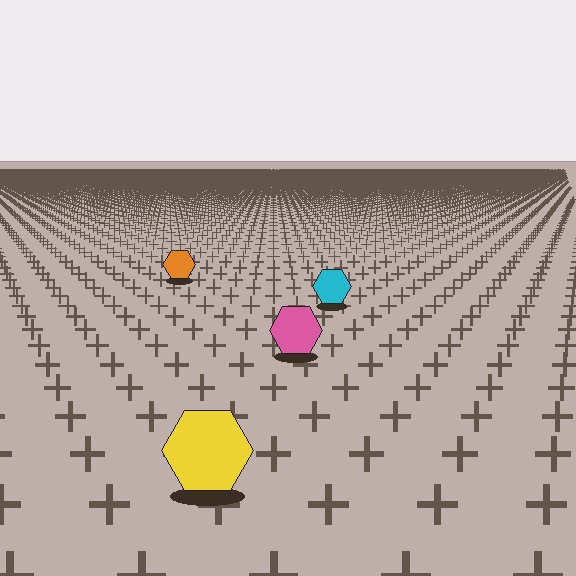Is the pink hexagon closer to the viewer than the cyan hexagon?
Yes. The pink hexagon is closer — you can tell from the texture gradient: the ground texture is coarser near it.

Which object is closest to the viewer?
The yellow hexagon is closest. The texture marks near it are larger and more spread out.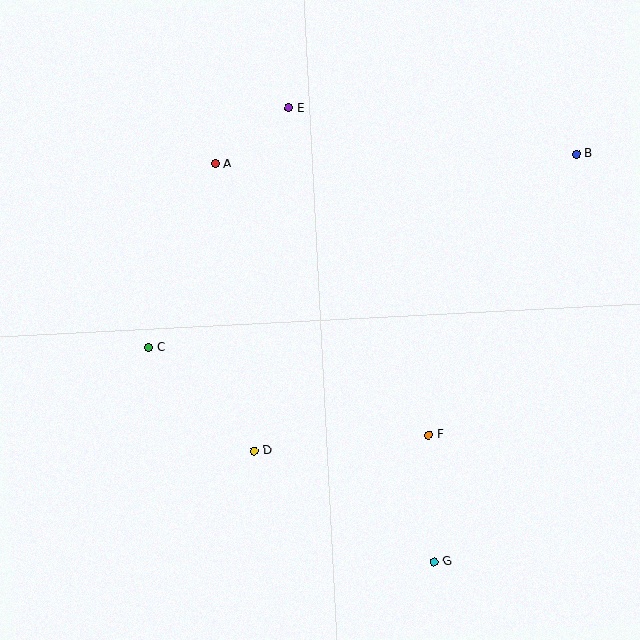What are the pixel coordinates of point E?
Point E is at (289, 108).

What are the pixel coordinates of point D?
Point D is at (254, 451).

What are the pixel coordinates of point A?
Point A is at (215, 164).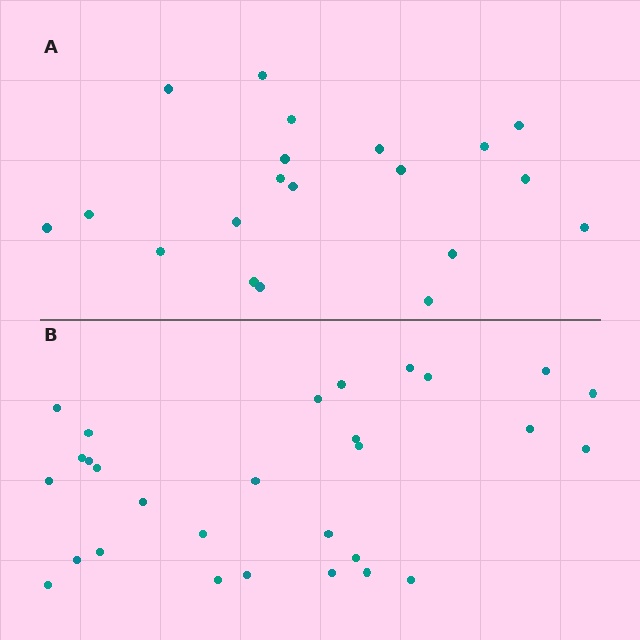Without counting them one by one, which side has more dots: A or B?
Region B (the bottom region) has more dots.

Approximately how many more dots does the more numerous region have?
Region B has roughly 8 or so more dots than region A.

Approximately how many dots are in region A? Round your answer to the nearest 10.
About 20 dots.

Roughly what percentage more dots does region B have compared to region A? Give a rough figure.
About 45% more.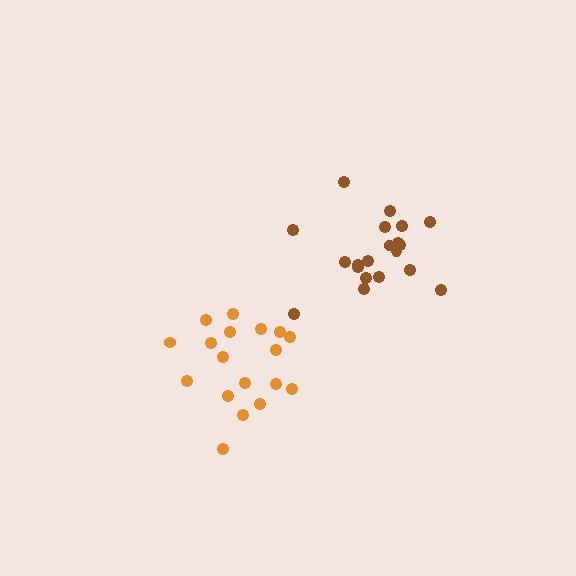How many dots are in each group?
Group 1: 20 dots, Group 2: 18 dots (38 total).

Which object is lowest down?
The orange cluster is bottommost.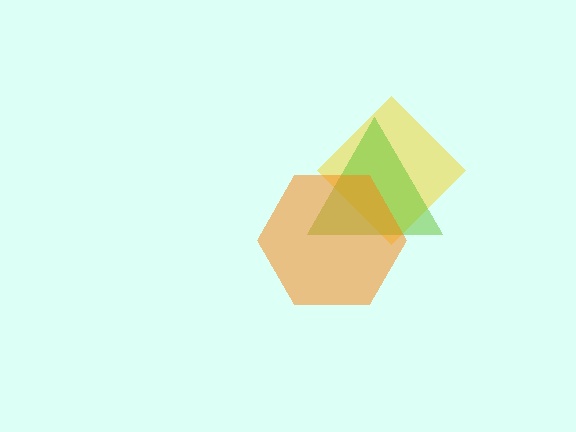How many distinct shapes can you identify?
There are 3 distinct shapes: a yellow diamond, a lime triangle, an orange hexagon.